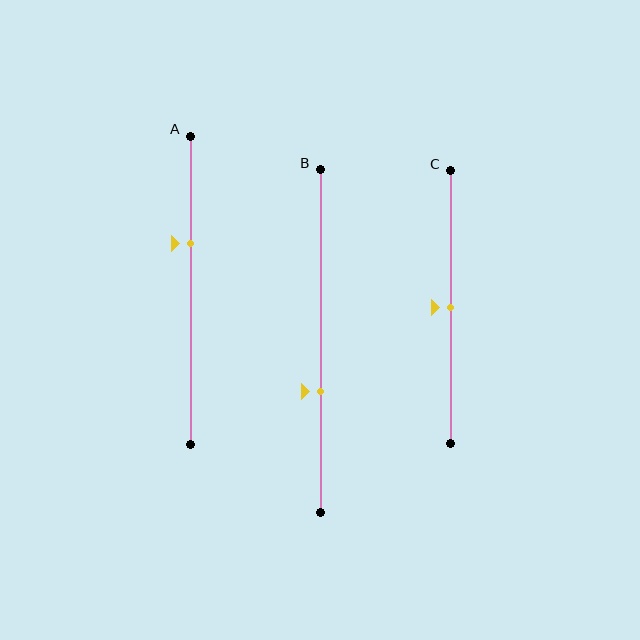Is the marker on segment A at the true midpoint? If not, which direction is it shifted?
No, the marker on segment A is shifted upward by about 15% of the segment length.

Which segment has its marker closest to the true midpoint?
Segment C has its marker closest to the true midpoint.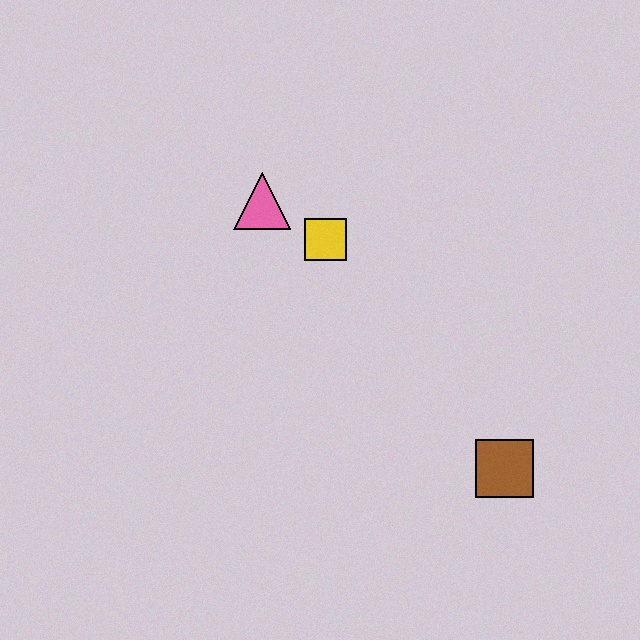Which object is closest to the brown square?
The yellow square is closest to the brown square.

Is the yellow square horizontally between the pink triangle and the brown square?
Yes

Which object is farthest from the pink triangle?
The brown square is farthest from the pink triangle.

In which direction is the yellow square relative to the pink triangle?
The yellow square is to the right of the pink triangle.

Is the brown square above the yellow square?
No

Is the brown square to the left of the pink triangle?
No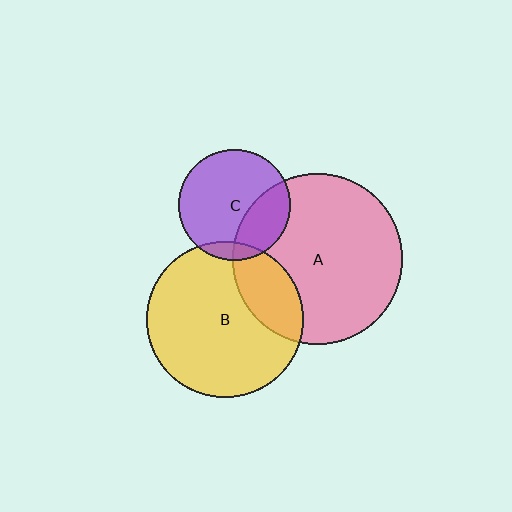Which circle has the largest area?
Circle A (pink).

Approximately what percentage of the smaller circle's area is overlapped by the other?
Approximately 25%.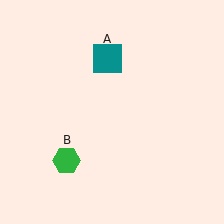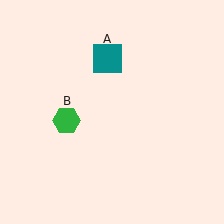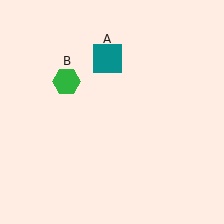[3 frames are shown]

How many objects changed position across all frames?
1 object changed position: green hexagon (object B).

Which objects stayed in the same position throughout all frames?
Teal square (object A) remained stationary.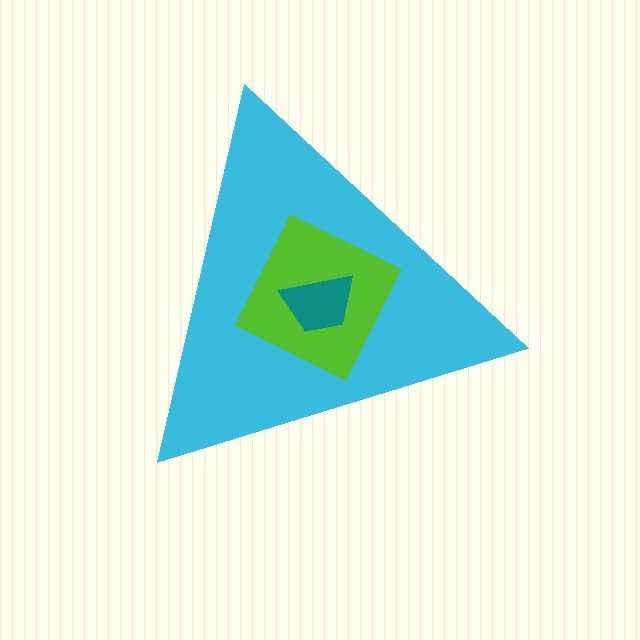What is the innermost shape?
The teal trapezoid.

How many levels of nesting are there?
3.